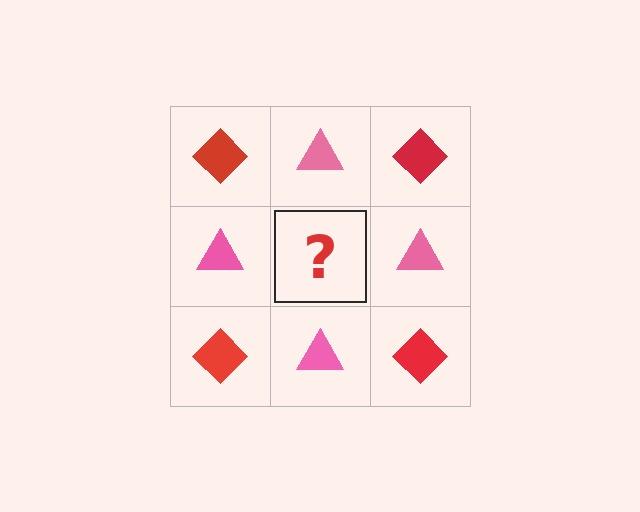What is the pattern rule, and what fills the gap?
The rule is that it alternates red diamond and pink triangle in a checkerboard pattern. The gap should be filled with a red diamond.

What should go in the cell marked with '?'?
The missing cell should contain a red diamond.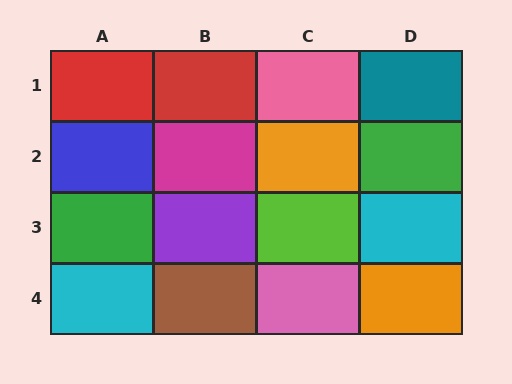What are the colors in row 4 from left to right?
Cyan, brown, pink, orange.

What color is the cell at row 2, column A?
Blue.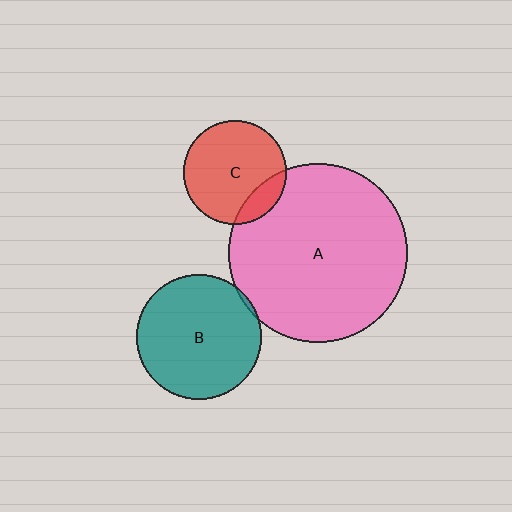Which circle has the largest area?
Circle A (pink).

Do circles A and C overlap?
Yes.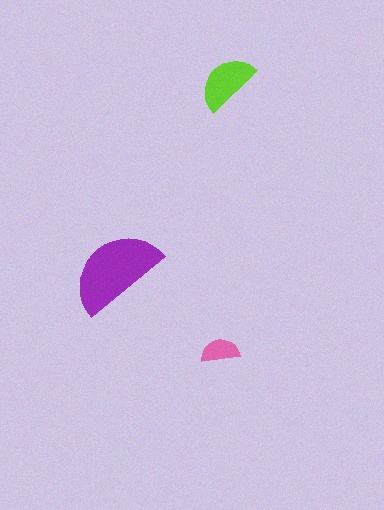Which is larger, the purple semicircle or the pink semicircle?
The purple one.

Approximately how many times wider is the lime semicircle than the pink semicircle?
About 1.5 times wider.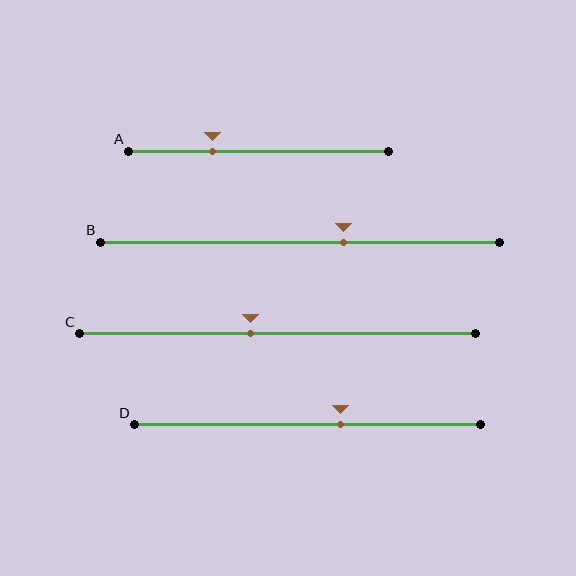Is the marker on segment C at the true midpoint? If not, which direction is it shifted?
No, the marker on segment C is shifted to the left by about 7% of the segment length.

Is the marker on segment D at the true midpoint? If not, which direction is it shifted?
No, the marker on segment D is shifted to the right by about 10% of the segment length.